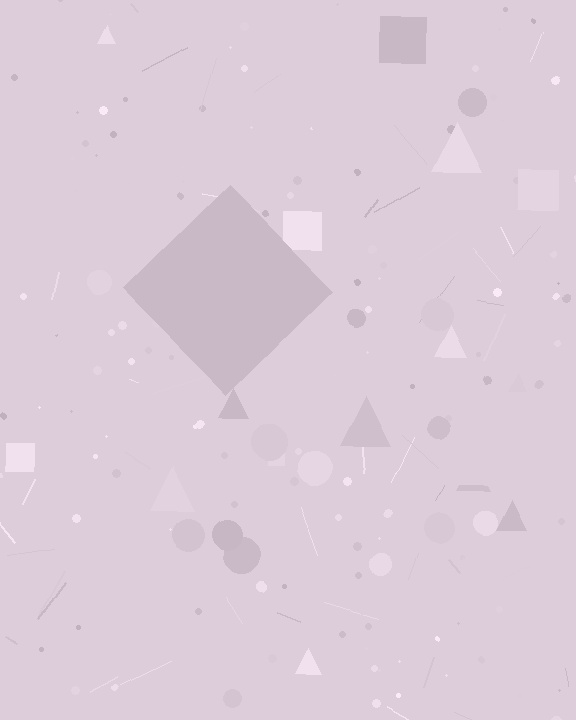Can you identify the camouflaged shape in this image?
The camouflaged shape is a diamond.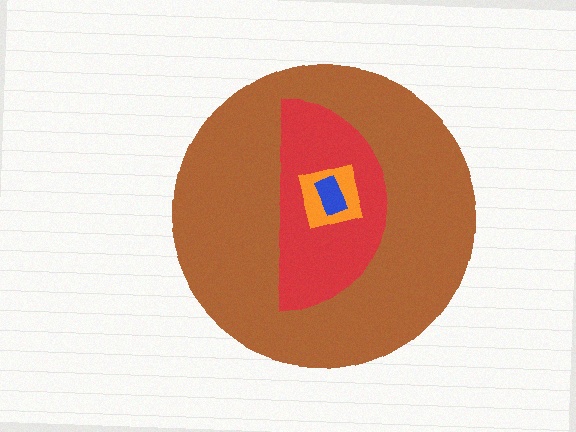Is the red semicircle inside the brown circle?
Yes.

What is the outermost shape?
The brown circle.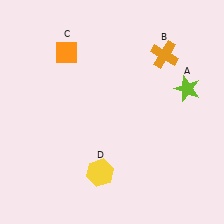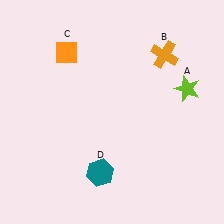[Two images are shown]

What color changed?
The hexagon (D) changed from yellow in Image 1 to teal in Image 2.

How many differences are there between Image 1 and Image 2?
There is 1 difference between the two images.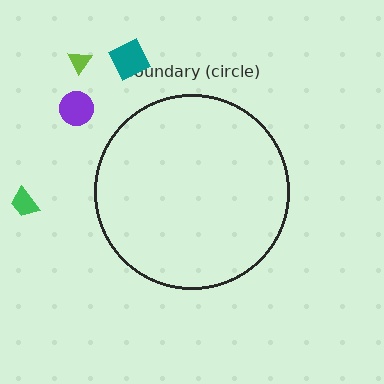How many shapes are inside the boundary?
0 inside, 4 outside.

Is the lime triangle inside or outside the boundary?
Outside.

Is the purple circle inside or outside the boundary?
Outside.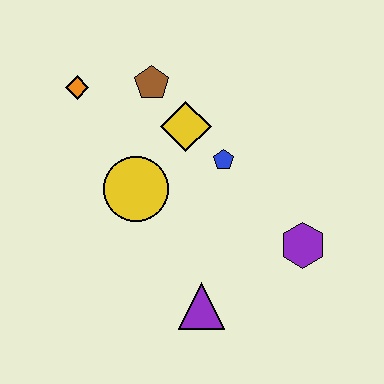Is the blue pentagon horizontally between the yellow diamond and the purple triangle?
No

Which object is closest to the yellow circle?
The yellow diamond is closest to the yellow circle.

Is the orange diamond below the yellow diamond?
No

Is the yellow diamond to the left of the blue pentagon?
Yes